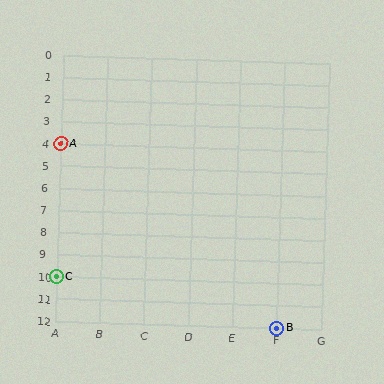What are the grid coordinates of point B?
Point B is at grid coordinates (F, 12).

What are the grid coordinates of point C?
Point C is at grid coordinates (A, 10).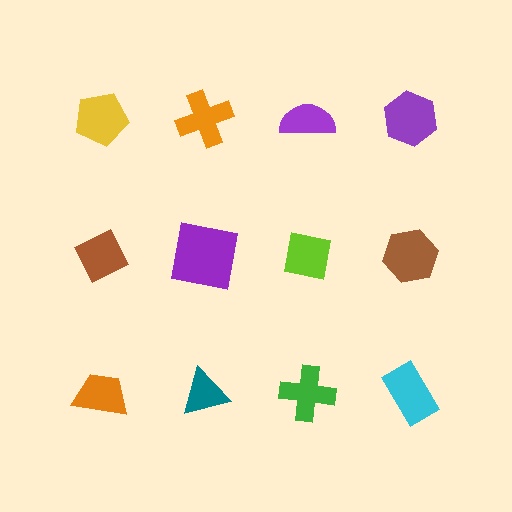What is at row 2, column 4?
A brown hexagon.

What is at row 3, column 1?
An orange trapezoid.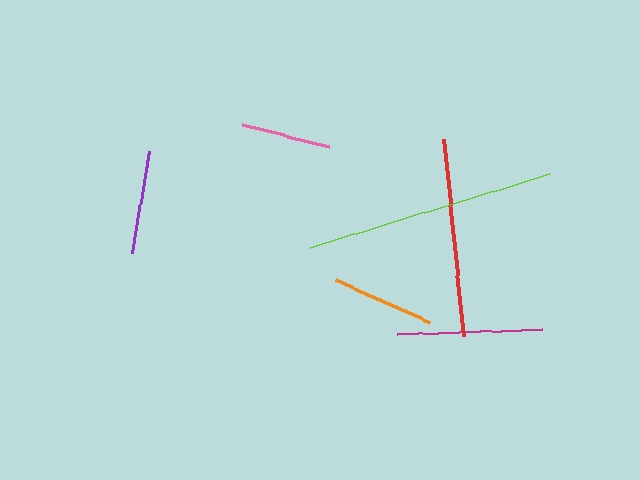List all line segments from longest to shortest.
From longest to shortest: lime, red, magenta, purple, orange, pink.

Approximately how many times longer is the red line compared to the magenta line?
The red line is approximately 1.4 times the length of the magenta line.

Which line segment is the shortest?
The pink line is the shortest at approximately 91 pixels.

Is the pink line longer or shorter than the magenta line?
The magenta line is longer than the pink line.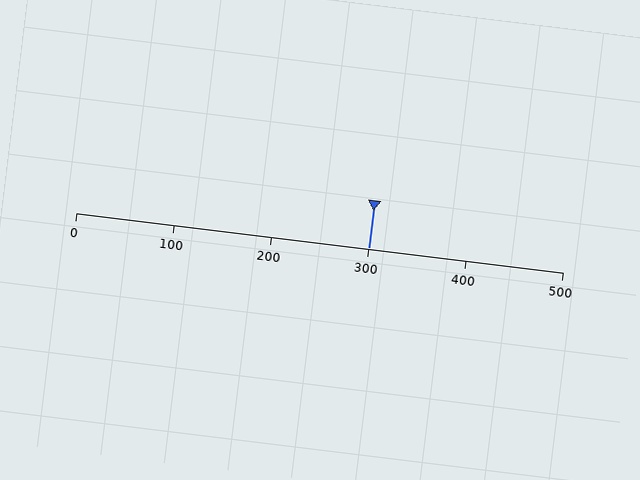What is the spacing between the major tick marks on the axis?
The major ticks are spaced 100 apart.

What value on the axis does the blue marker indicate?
The marker indicates approximately 300.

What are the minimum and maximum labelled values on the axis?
The axis runs from 0 to 500.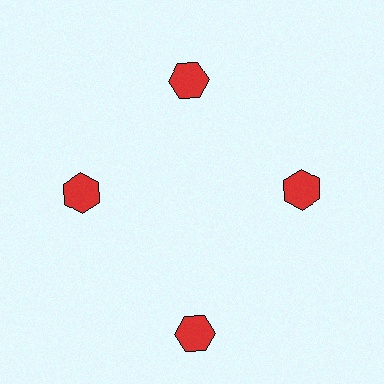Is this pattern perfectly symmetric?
No. The 4 red hexagons are arranged in a ring, but one element near the 6 o'clock position is pushed outward from the center, breaking the 4-fold rotational symmetry.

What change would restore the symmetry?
The symmetry would be restored by moving it inward, back onto the ring so that all 4 hexagons sit at equal angles and equal distance from the center.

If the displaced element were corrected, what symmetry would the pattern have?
It would have 4-fold rotational symmetry — the pattern would map onto itself every 90 degrees.